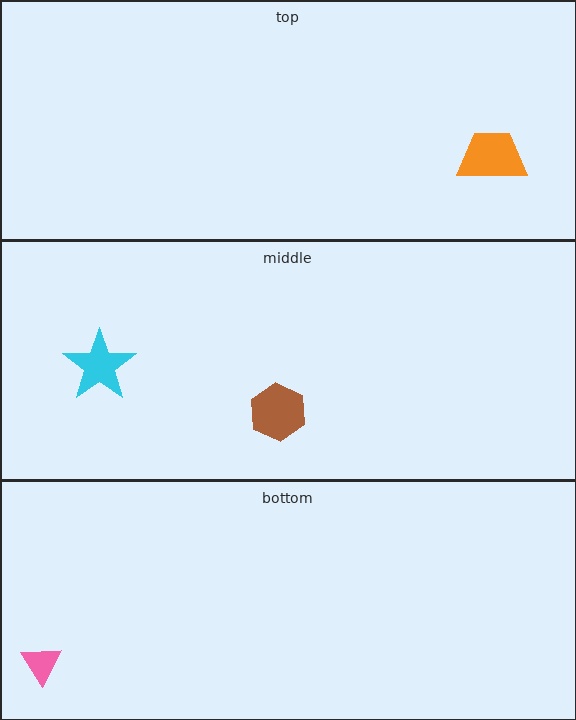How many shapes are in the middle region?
2.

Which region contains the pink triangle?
The bottom region.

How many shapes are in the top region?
1.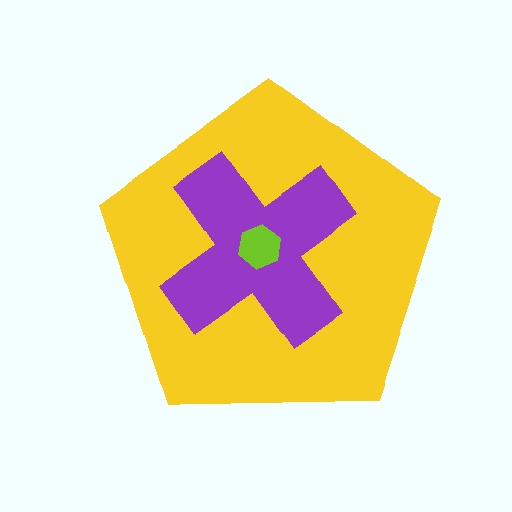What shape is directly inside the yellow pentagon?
The purple cross.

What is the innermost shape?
The lime hexagon.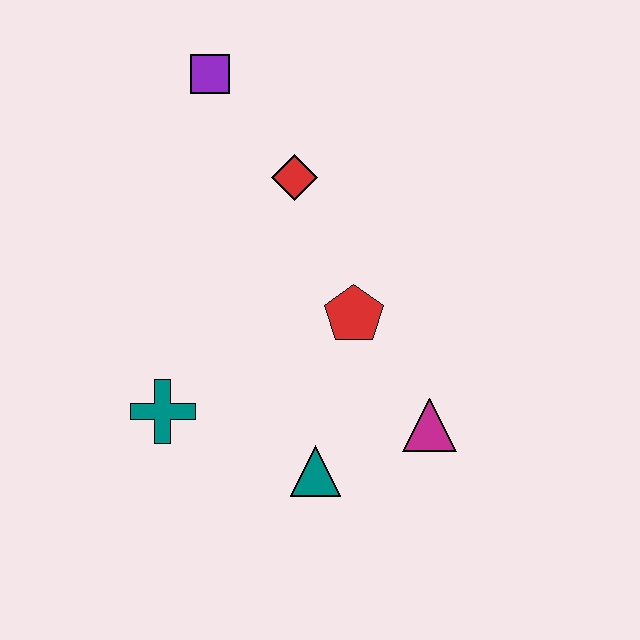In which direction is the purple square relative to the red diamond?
The purple square is above the red diamond.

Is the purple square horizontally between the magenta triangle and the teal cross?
Yes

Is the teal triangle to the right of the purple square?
Yes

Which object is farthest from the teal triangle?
The purple square is farthest from the teal triangle.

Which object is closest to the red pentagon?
The magenta triangle is closest to the red pentagon.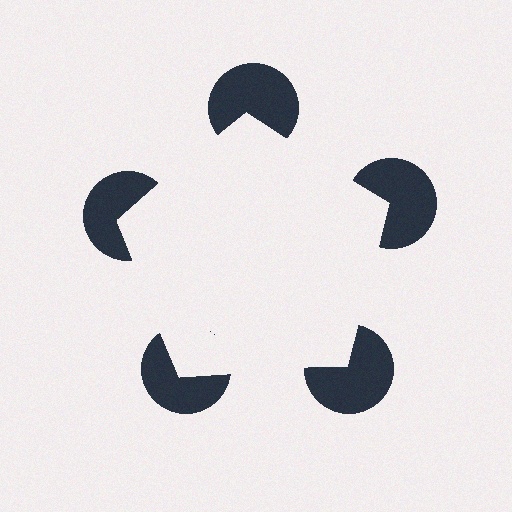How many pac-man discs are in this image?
There are 5 — one at each vertex of the illusory pentagon.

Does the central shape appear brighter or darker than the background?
It typically appears slightly brighter than the background, even though no actual brightness change is drawn.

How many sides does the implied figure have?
5 sides.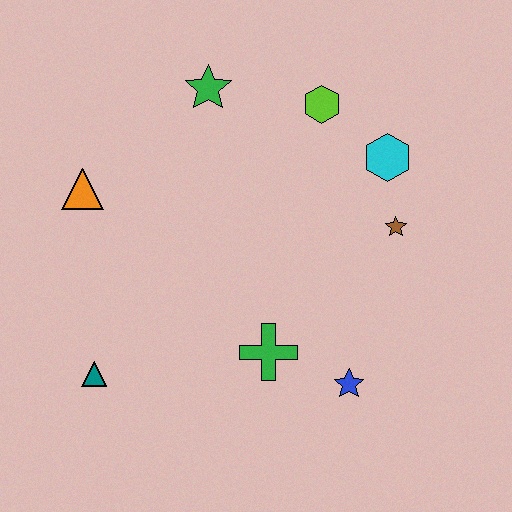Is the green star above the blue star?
Yes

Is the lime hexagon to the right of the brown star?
No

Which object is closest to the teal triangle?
The green cross is closest to the teal triangle.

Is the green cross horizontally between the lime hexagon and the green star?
Yes